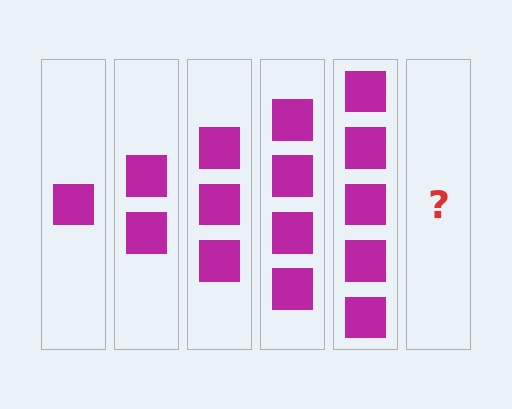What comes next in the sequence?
The next element should be 6 squares.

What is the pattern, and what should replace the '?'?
The pattern is that each step adds one more square. The '?' should be 6 squares.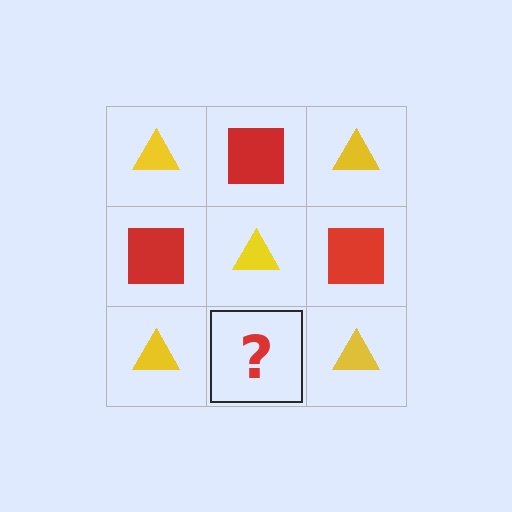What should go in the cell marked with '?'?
The missing cell should contain a red square.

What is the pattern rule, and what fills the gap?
The rule is that it alternates yellow triangle and red square in a checkerboard pattern. The gap should be filled with a red square.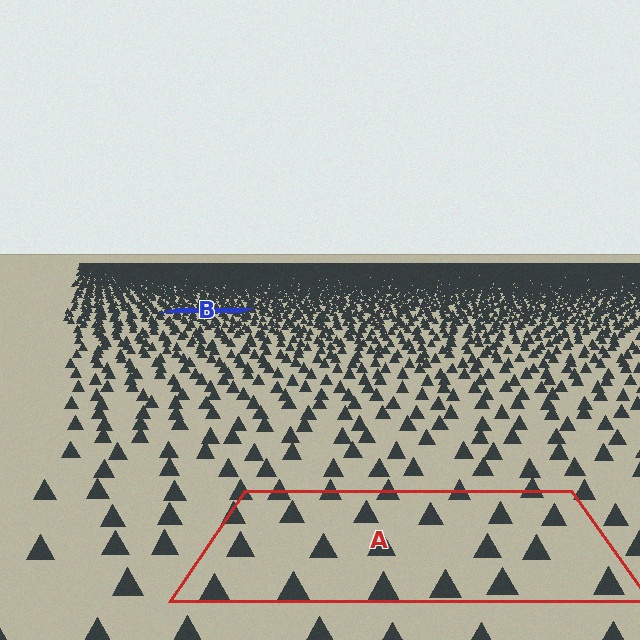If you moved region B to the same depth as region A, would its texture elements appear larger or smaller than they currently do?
They would appear larger. At a closer depth, the same texture elements are projected at a bigger on-screen size.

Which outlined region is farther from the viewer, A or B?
Region B is farther from the viewer — the texture elements inside it appear smaller and more densely packed.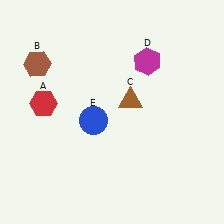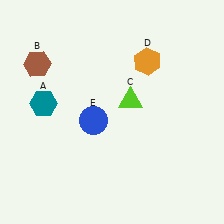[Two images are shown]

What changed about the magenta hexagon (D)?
In Image 1, D is magenta. In Image 2, it changed to orange.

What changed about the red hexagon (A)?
In Image 1, A is red. In Image 2, it changed to teal.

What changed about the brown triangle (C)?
In Image 1, C is brown. In Image 2, it changed to lime.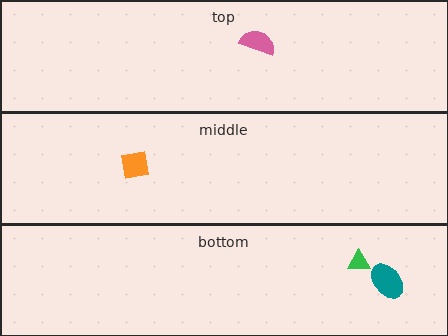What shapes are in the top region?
The pink semicircle.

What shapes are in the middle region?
The orange square.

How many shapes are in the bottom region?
2.